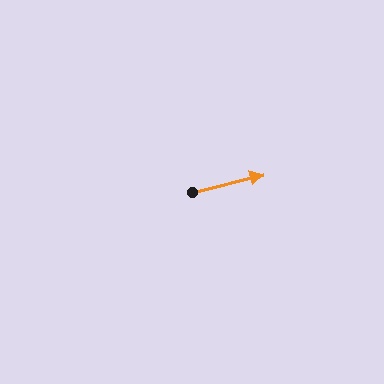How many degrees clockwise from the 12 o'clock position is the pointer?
Approximately 76 degrees.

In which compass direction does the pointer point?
East.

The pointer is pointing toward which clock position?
Roughly 3 o'clock.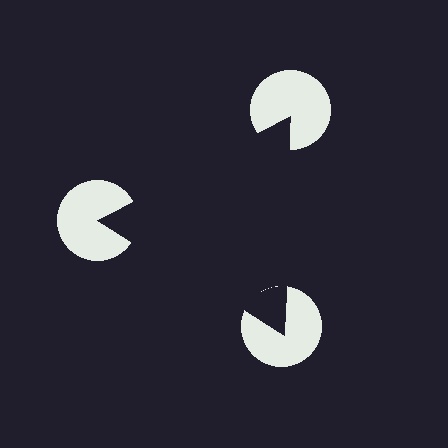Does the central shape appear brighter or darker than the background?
It typically appears slightly darker than the background, even though no actual brightness change is drawn.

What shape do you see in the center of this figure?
An illusory triangle — its edges are inferred from the aligned wedge cuts in the pac-man discs, not physically drawn.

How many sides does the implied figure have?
3 sides.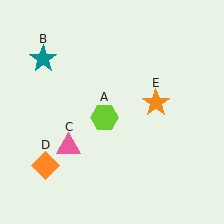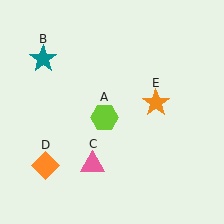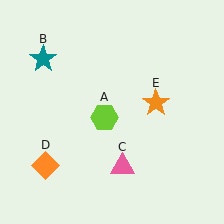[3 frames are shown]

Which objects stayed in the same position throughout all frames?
Lime hexagon (object A) and teal star (object B) and orange diamond (object D) and orange star (object E) remained stationary.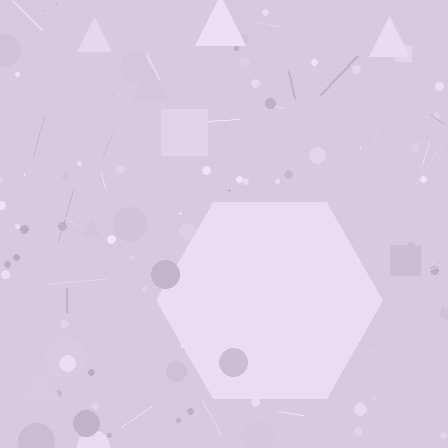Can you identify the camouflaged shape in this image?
The camouflaged shape is a hexagon.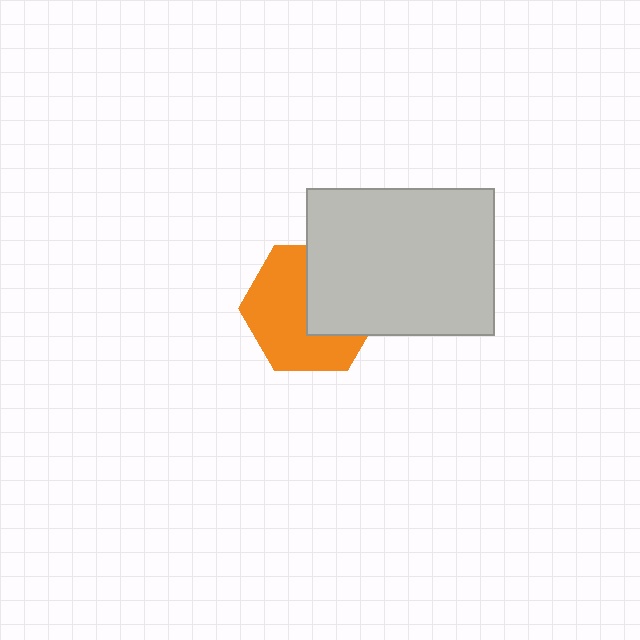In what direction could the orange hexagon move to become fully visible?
The orange hexagon could move toward the lower-left. That would shift it out from behind the light gray rectangle entirely.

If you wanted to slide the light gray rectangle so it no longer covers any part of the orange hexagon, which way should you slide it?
Slide it toward the upper-right — that is the most direct way to separate the two shapes.